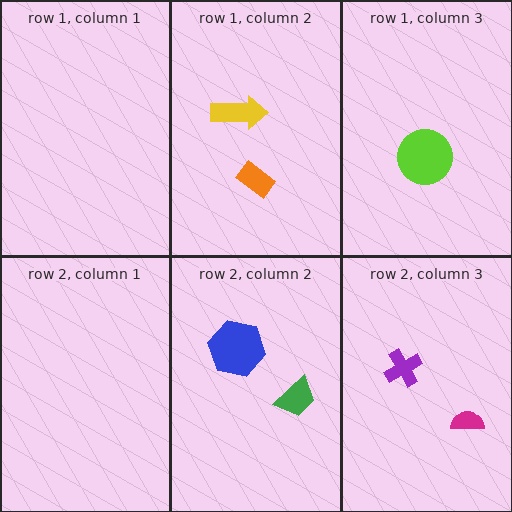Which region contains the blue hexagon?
The row 2, column 2 region.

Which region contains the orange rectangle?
The row 1, column 2 region.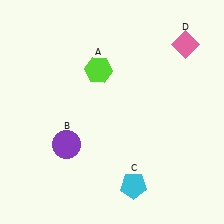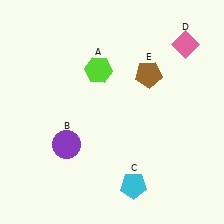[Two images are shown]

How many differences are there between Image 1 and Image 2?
There is 1 difference between the two images.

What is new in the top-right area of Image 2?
A brown pentagon (E) was added in the top-right area of Image 2.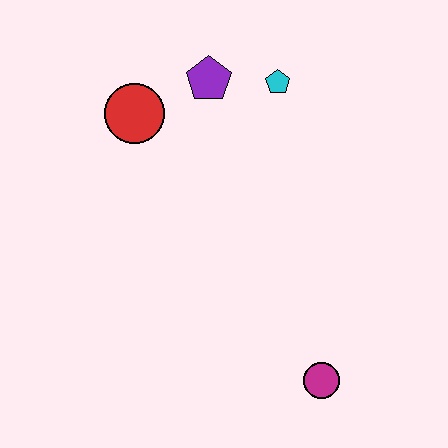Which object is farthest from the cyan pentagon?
The magenta circle is farthest from the cyan pentagon.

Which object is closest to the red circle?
The purple pentagon is closest to the red circle.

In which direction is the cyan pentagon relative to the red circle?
The cyan pentagon is to the right of the red circle.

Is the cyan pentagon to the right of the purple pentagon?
Yes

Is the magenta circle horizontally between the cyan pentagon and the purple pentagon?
No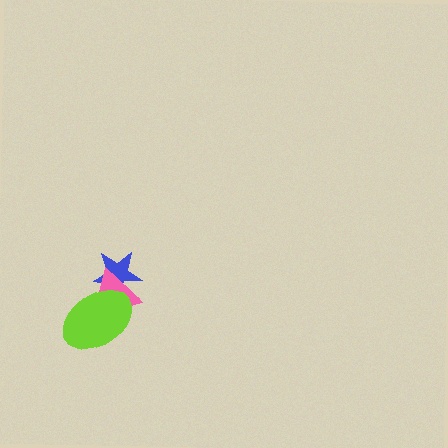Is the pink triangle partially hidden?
Yes, it is partially covered by another shape.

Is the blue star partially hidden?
Yes, it is partially covered by another shape.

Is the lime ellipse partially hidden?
No, no other shape covers it.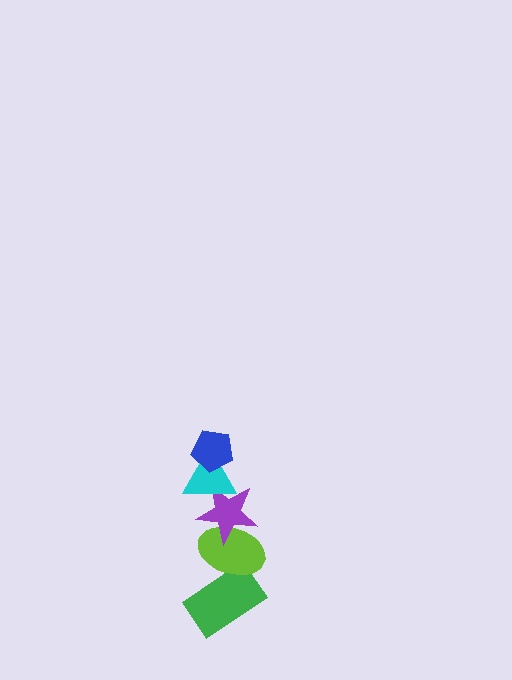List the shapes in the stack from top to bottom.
From top to bottom: the blue pentagon, the cyan triangle, the purple star, the lime ellipse, the green rectangle.